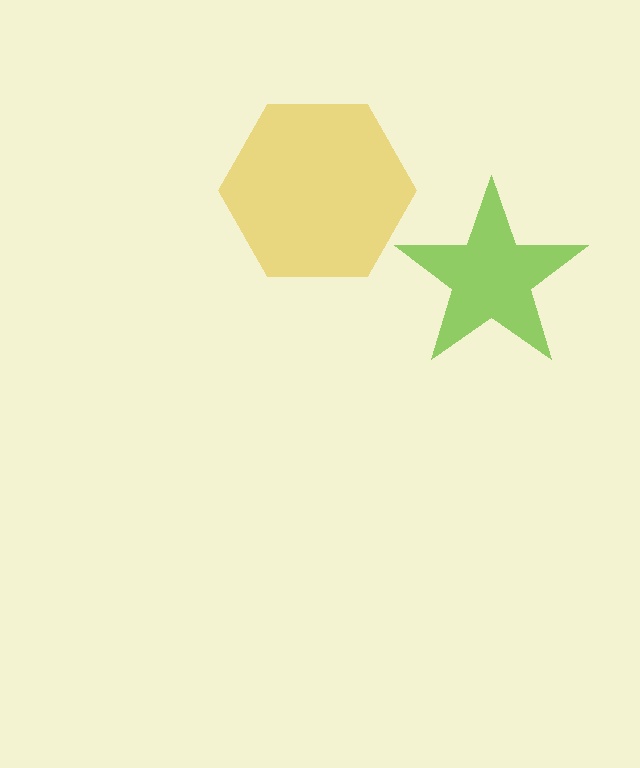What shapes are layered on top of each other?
The layered shapes are: a lime star, a yellow hexagon.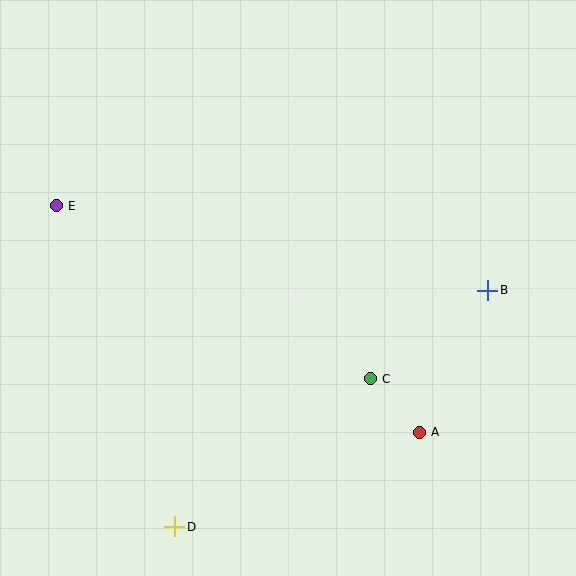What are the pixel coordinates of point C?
Point C is at (370, 379).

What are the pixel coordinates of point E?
Point E is at (56, 206).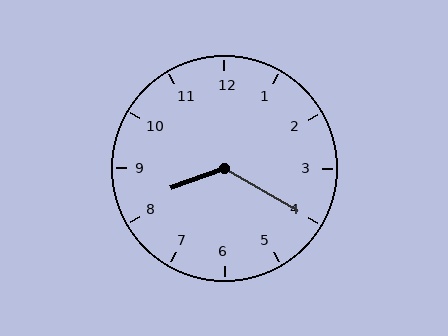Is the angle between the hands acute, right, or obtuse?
It is obtuse.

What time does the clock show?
8:20.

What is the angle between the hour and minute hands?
Approximately 130 degrees.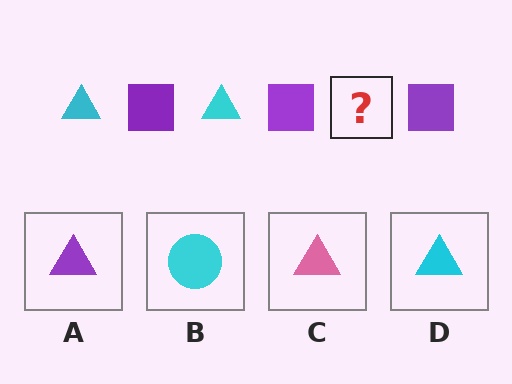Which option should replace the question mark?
Option D.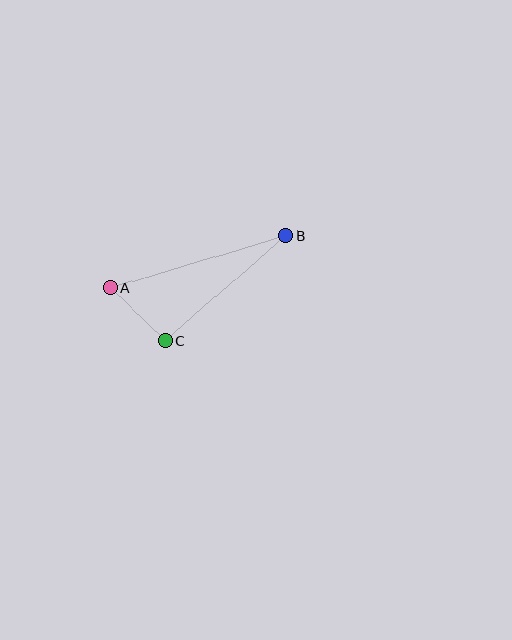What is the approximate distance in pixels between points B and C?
The distance between B and C is approximately 160 pixels.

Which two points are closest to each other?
Points A and C are closest to each other.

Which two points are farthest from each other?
Points A and B are farthest from each other.